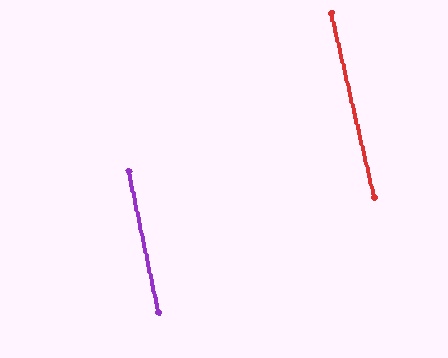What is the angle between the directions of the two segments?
Approximately 1 degree.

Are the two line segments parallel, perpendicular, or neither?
Parallel — their directions differ by only 1.3°.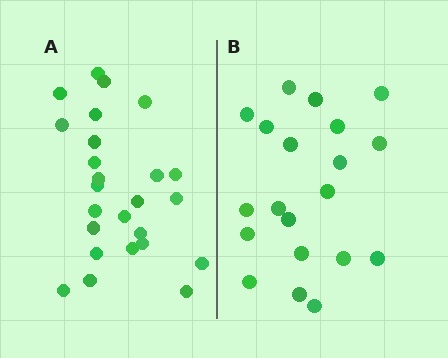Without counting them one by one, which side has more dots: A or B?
Region A (the left region) has more dots.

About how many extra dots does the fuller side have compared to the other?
Region A has about 5 more dots than region B.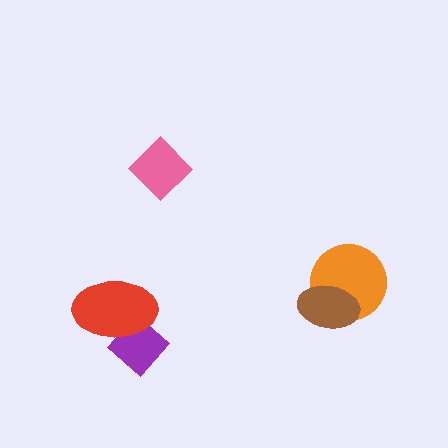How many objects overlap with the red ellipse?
1 object overlaps with the red ellipse.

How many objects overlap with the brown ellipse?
1 object overlaps with the brown ellipse.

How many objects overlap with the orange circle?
1 object overlaps with the orange circle.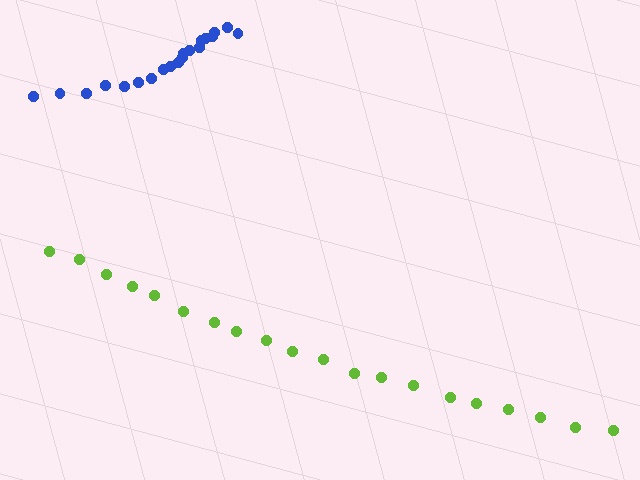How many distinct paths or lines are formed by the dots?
There are 2 distinct paths.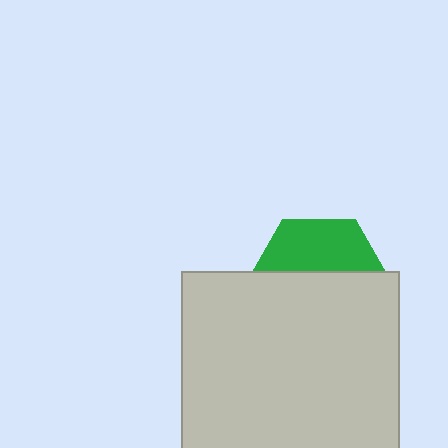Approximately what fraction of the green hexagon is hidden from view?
Roughly 61% of the green hexagon is hidden behind the light gray square.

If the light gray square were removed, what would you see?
You would see the complete green hexagon.